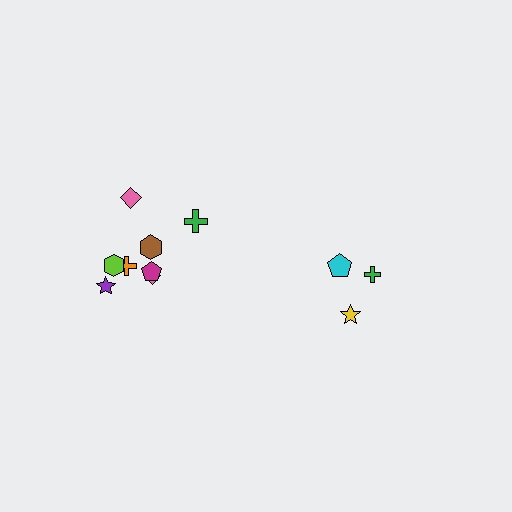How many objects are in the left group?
There are 8 objects.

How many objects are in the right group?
There are 3 objects.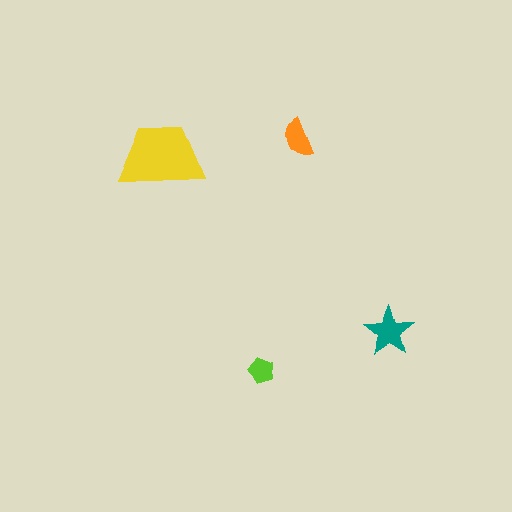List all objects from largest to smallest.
The yellow trapezoid, the teal star, the orange semicircle, the lime pentagon.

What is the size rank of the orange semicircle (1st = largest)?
3rd.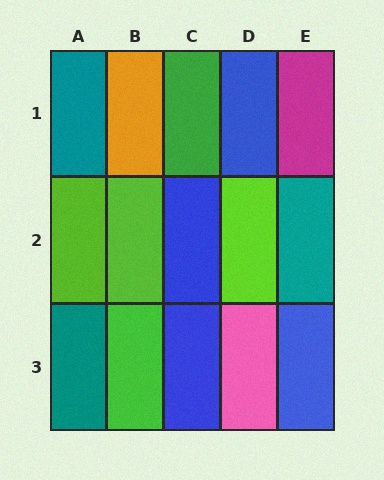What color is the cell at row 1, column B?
Orange.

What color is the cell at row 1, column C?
Green.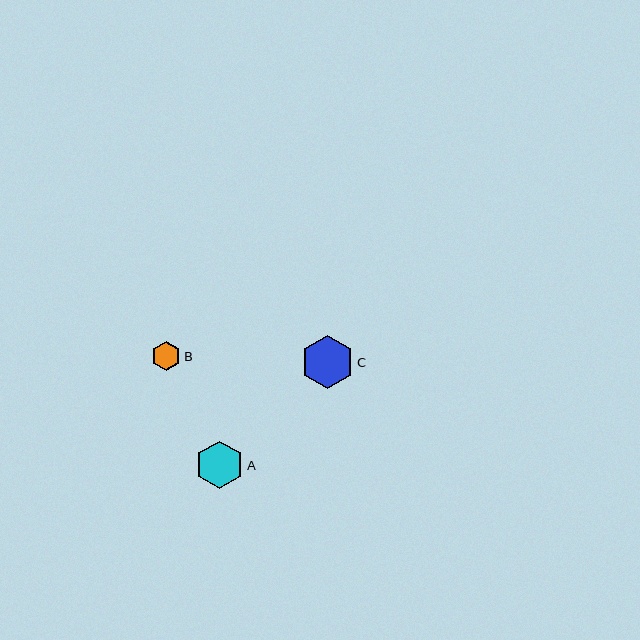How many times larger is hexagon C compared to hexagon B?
Hexagon C is approximately 1.8 times the size of hexagon B.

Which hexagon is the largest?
Hexagon C is the largest with a size of approximately 53 pixels.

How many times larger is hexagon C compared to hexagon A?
Hexagon C is approximately 1.1 times the size of hexagon A.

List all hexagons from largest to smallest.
From largest to smallest: C, A, B.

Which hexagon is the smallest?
Hexagon B is the smallest with a size of approximately 29 pixels.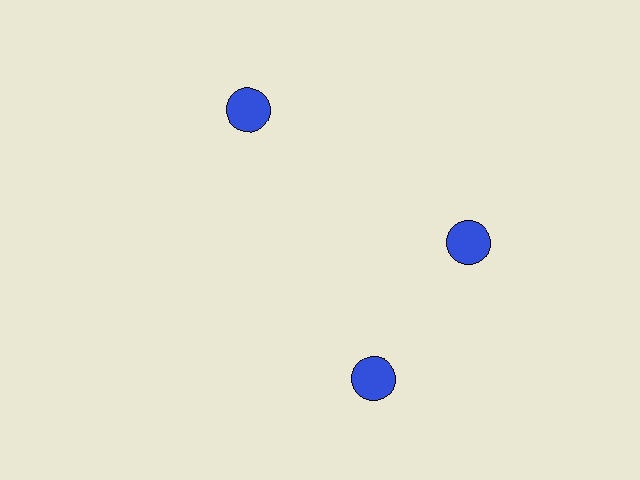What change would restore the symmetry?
The symmetry would be restored by rotating it back into even spacing with its neighbors so that all 3 circles sit at equal angles and equal distance from the center.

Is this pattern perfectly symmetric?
No. The 3 blue circles are arranged in a ring, but one element near the 7 o'clock position is rotated out of alignment along the ring, breaking the 3-fold rotational symmetry.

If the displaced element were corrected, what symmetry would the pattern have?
It would have 3-fold rotational symmetry — the pattern would map onto itself every 120 degrees.